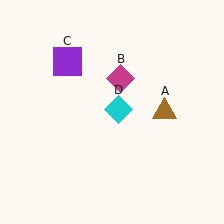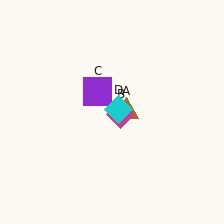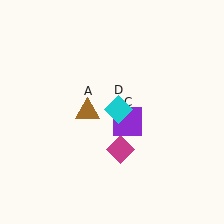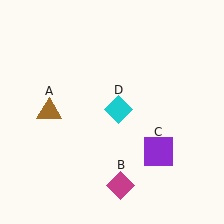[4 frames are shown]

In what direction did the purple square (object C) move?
The purple square (object C) moved down and to the right.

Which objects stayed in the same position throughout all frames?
Cyan diamond (object D) remained stationary.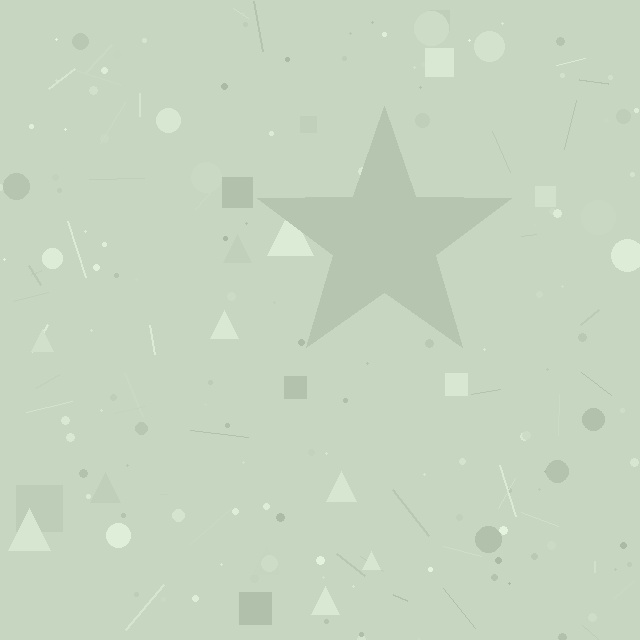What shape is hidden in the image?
A star is hidden in the image.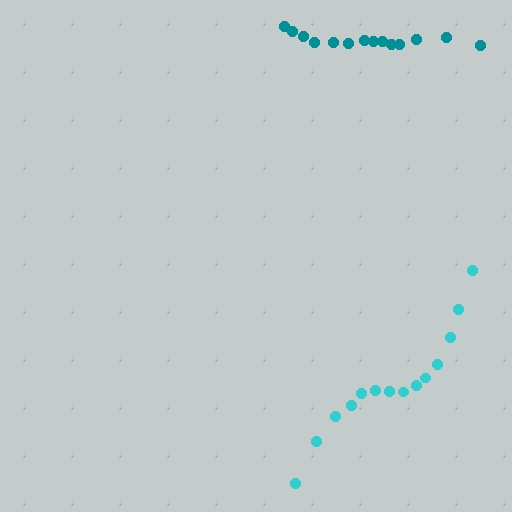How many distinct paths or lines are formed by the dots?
There are 2 distinct paths.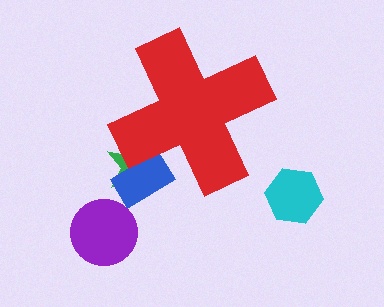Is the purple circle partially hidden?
No, the purple circle is fully visible.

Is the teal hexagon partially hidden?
No, the teal hexagon is fully visible.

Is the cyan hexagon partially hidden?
No, the cyan hexagon is fully visible.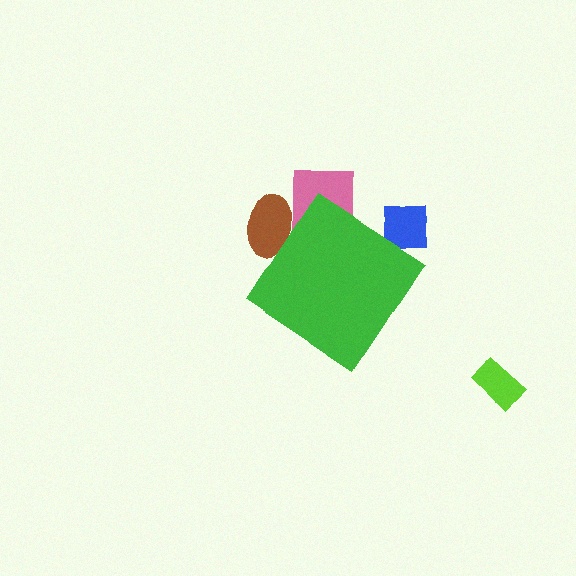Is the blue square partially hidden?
Yes, the blue square is partially hidden behind the green diamond.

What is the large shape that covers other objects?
A green diamond.